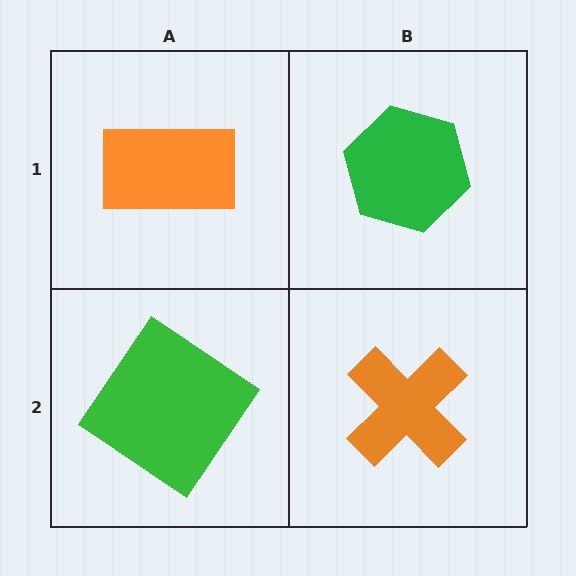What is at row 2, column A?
A green diamond.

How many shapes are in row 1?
2 shapes.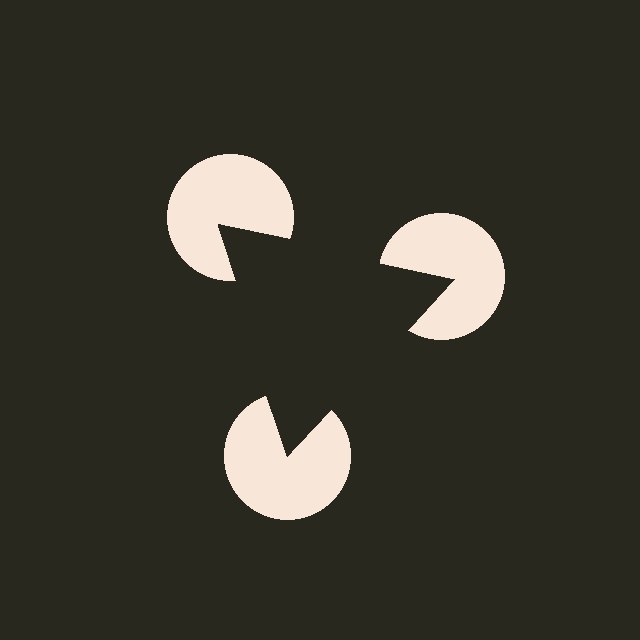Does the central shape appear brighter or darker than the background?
It typically appears slightly darker than the background, even though no actual brightness change is drawn.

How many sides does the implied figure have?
3 sides.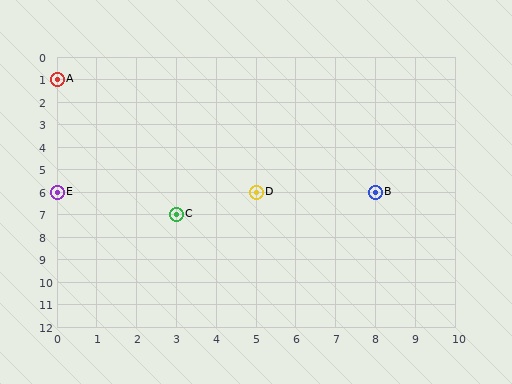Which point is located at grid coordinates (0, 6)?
Point E is at (0, 6).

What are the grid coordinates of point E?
Point E is at grid coordinates (0, 6).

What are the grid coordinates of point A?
Point A is at grid coordinates (0, 1).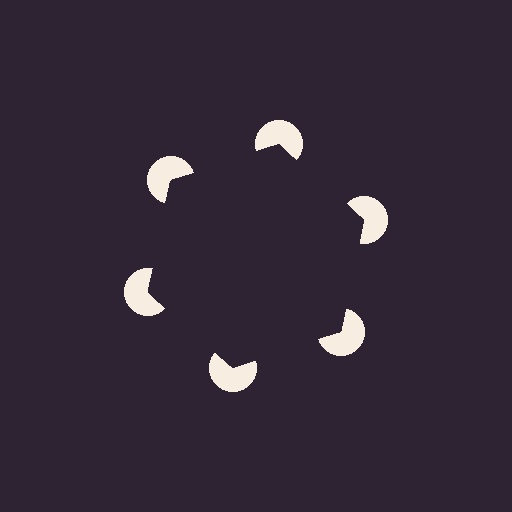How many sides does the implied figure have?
6 sides.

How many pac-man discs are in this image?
There are 6 — one at each vertex of the illusory hexagon.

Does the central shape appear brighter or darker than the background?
It typically appears slightly darker than the background, even though no actual brightness change is drawn.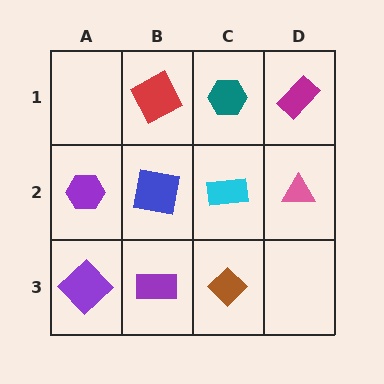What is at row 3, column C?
A brown diamond.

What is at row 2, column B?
A blue square.